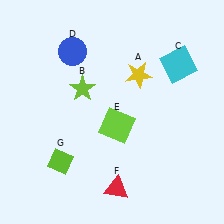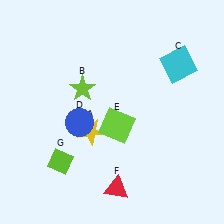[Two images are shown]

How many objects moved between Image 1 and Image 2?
2 objects moved between the two images.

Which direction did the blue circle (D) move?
The blue circle (D) moved down.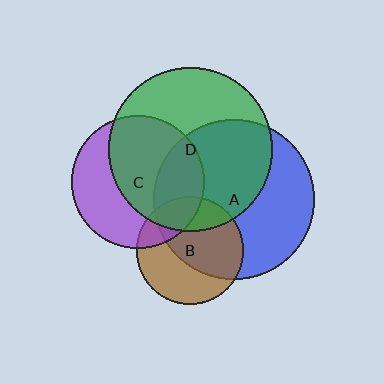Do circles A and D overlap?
Yes.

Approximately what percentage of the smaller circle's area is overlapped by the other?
Approximately 50%.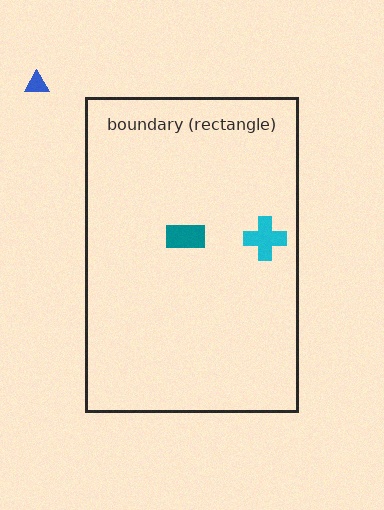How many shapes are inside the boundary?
2 inside, 1 outside.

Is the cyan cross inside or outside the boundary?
Inside.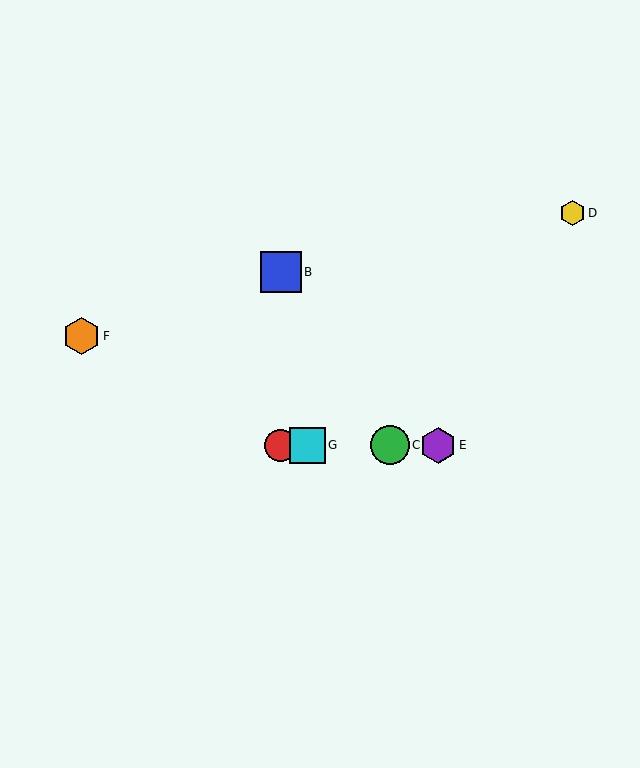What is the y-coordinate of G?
Object G is at y≈445.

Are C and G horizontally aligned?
Yes, both are at y≈445.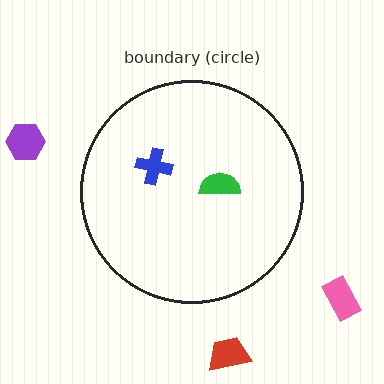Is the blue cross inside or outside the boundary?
Inside.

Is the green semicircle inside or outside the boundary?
Inside.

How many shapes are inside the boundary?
2 inside, 3 outside.